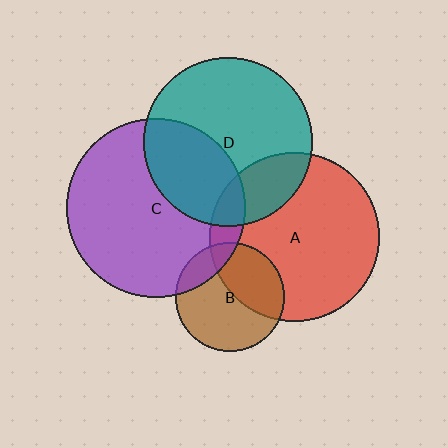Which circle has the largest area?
Circle C (purple).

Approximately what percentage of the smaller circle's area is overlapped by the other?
Approximately 20%.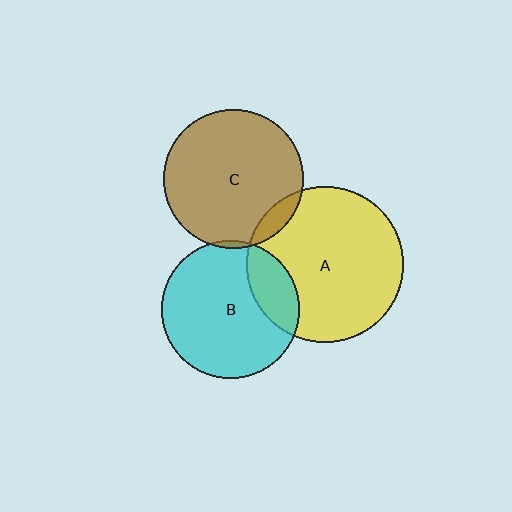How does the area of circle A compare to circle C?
Approximately 1.3 times.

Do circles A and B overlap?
Yes.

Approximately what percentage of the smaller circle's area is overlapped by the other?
Approximately 20%.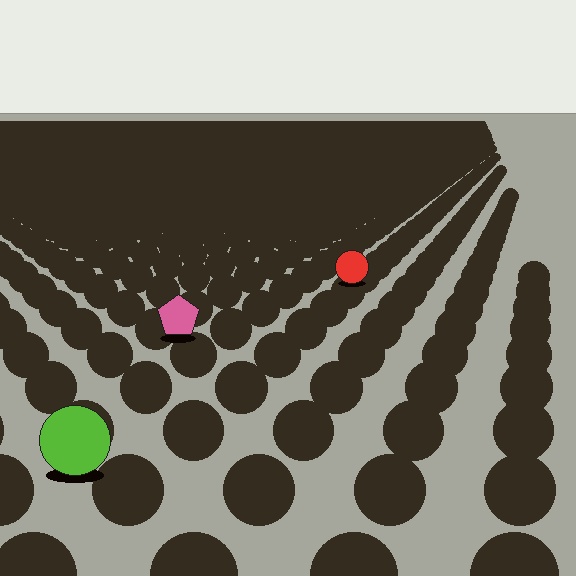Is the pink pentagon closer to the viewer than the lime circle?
No. The lime circle is closer — you can tell from the texture gradient: the ground texture is coarser near it.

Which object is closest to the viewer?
The lime circle is closest. The texture marks near it are larger and more spread out.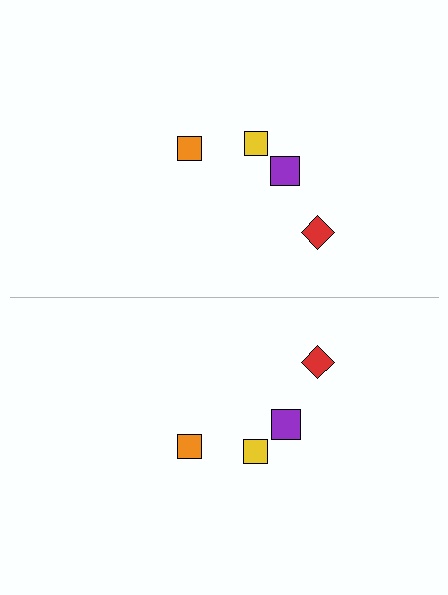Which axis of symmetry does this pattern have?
The pattern has a horizontal axis of symmetry running through the center of the image.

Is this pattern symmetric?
Yes, this pattern has bilateral (reflection) symmetry.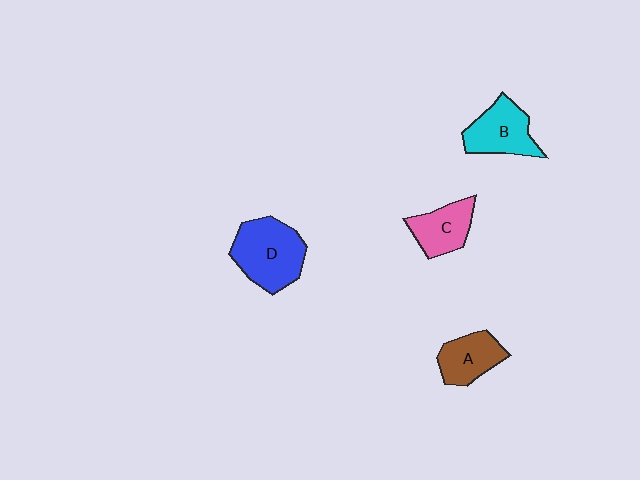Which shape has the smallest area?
Shape C (pink).